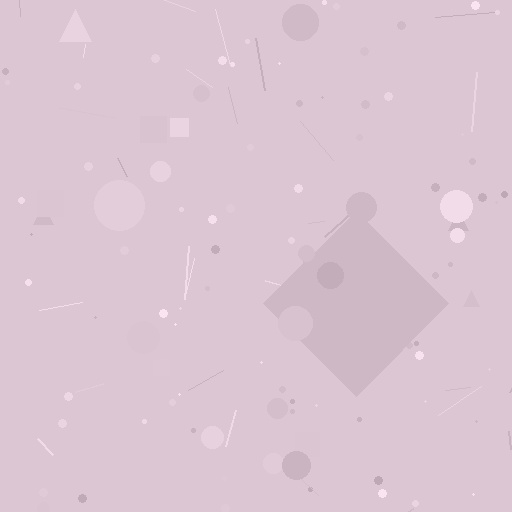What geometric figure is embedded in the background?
A diamond is embedded in the background.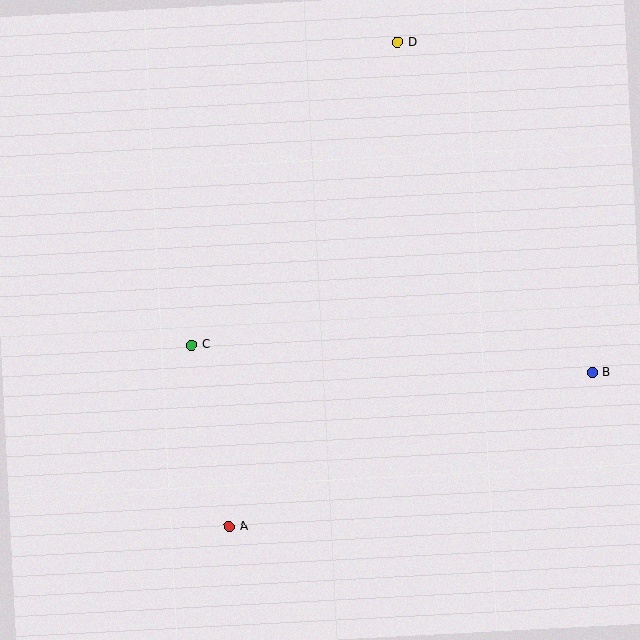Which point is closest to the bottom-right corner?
Point B is closest to the bottom-right corner.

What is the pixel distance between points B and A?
The distance between B and A is 394 pixels.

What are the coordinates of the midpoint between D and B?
The midpoint between D and B is at (495, 208).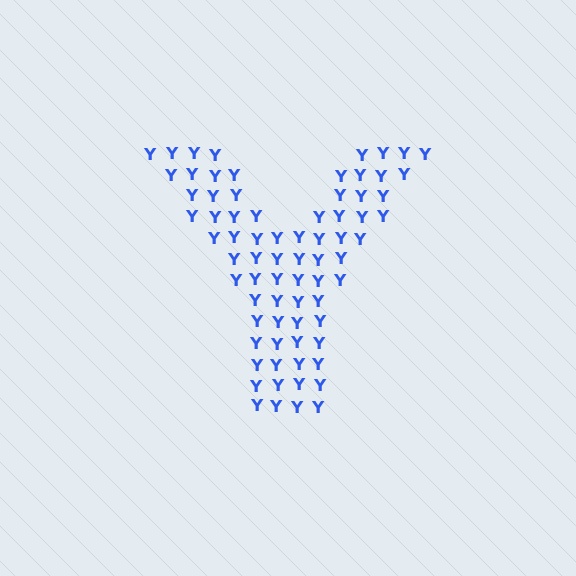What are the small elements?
The small elements are letter Y's.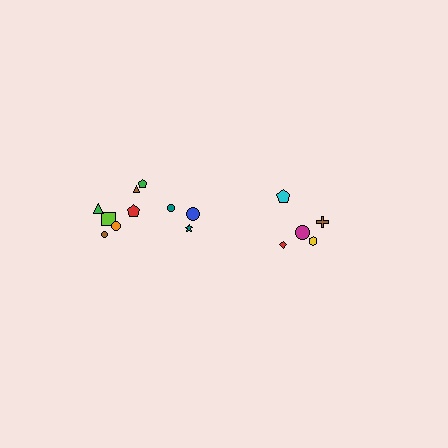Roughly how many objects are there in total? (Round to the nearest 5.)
Roughly 15 objects in total.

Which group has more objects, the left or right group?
The left group.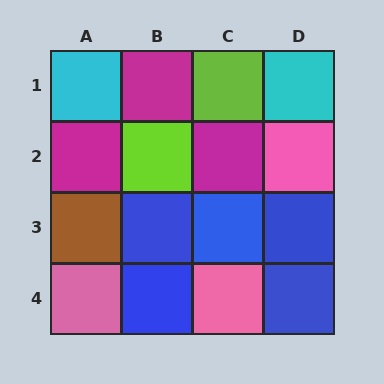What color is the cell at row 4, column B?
Blue.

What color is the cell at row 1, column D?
Cyan.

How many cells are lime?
2 cells are lime.